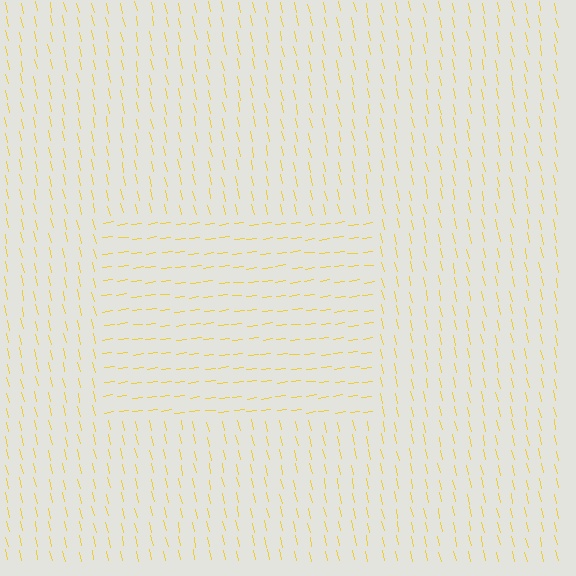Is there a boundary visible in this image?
Yes, there is a texture boundary formed by a change in line orientation.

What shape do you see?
I see a rectangle.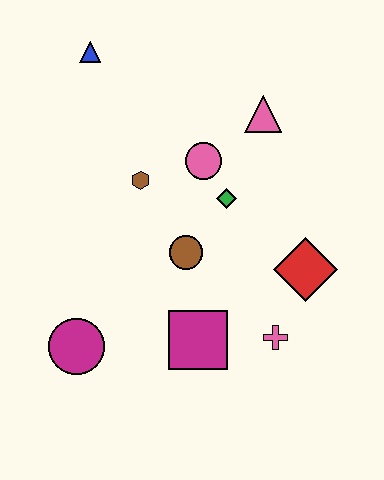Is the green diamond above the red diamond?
Yes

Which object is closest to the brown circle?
The green diamond is closest to the brown circle.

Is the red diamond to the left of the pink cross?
No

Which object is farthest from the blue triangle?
The pink cross is farthest from the blue triangle.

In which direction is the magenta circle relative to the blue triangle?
The magenta circle is below the blue triangle.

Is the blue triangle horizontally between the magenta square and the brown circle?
No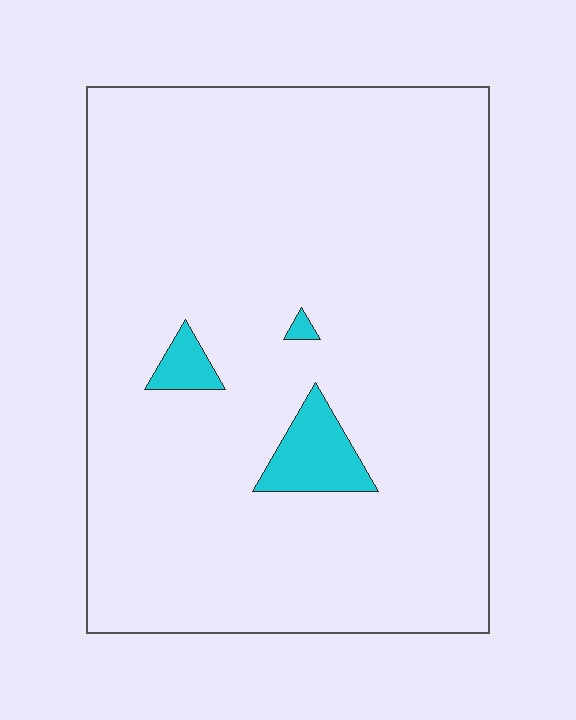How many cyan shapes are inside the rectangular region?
3.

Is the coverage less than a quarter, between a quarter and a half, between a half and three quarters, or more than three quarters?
Less than a quarter.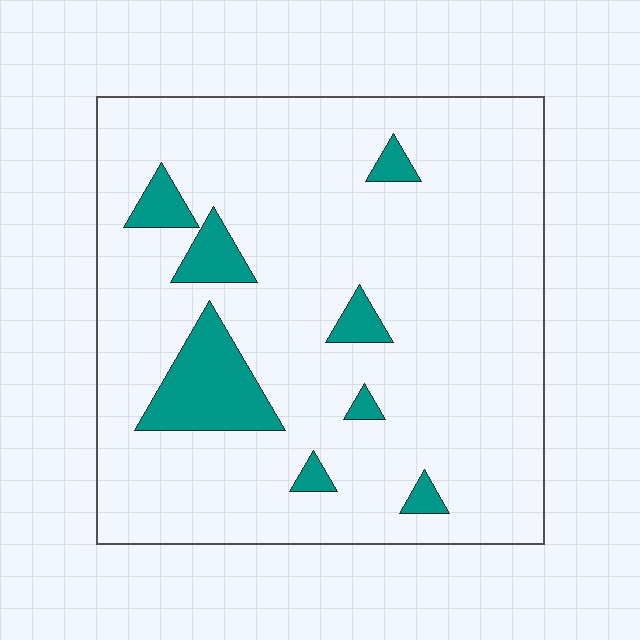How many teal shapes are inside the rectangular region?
8.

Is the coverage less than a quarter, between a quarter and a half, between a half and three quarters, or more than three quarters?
Less than a quarter.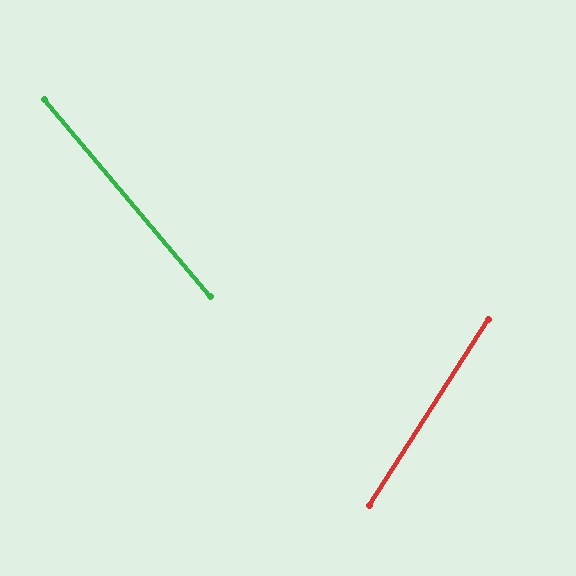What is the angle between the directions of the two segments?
Approximately 73 degrees.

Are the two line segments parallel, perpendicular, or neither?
Neither parallel nor perpendicular — they differ by about 73°.